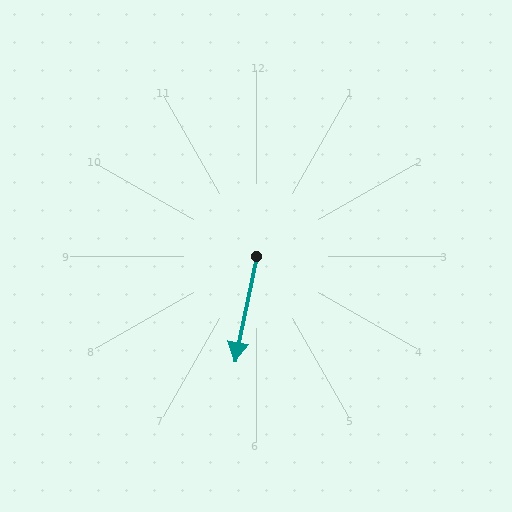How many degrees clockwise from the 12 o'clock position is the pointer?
Approximately 192 degrees.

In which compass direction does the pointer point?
South.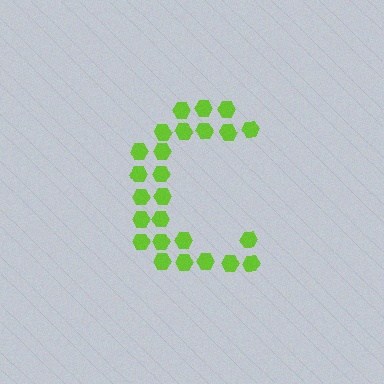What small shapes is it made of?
It is made of small hexagons.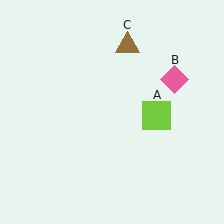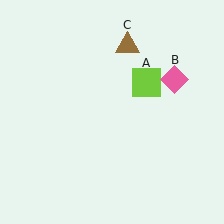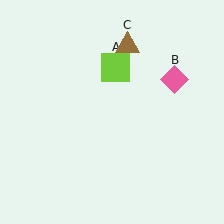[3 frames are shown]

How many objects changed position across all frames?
1 object changed position: lime square (object A).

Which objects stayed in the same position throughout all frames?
Pink diamond (object B) and brown triangle (object C) remained stationary.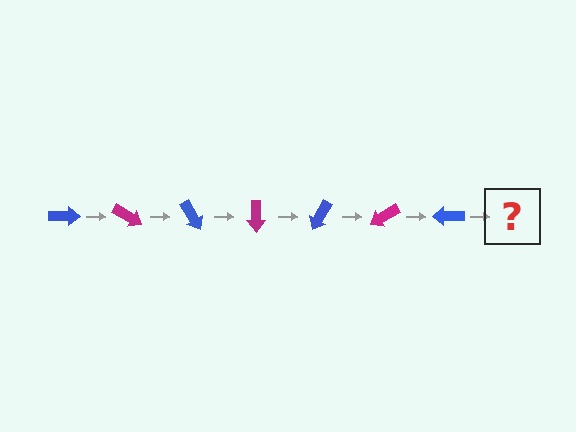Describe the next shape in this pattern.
It should be a magenta arrow, rotated 210 degrees from the start.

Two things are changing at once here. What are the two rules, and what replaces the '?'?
The two rules are that it rotates 30 degrees each step and the color cycles through blue and magenta. The '?' should be a magenta arrow, rotated 210 degrees from the start.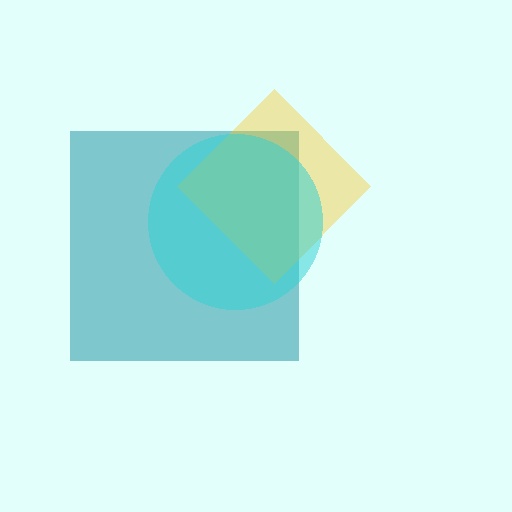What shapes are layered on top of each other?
The layered shapes are: a teal square, a yellow diamond, a cyan circle.